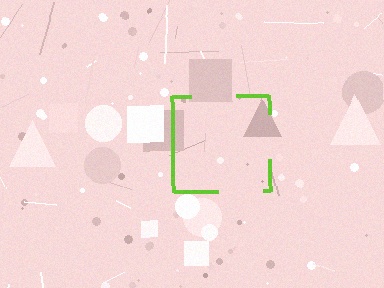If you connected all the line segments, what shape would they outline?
They would outline a square.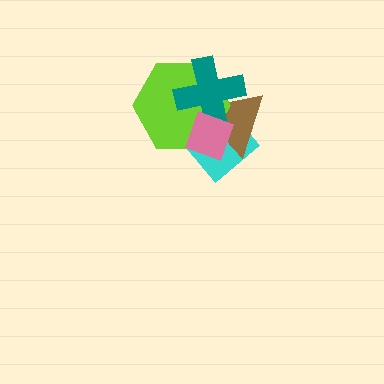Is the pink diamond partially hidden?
No, no other shape covers it.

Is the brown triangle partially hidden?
Yes, it is partially covered by another shape.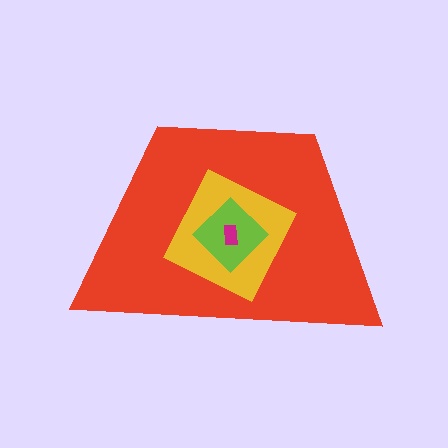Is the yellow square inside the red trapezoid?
Yes.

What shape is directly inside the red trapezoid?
The yellow square.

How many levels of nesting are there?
4.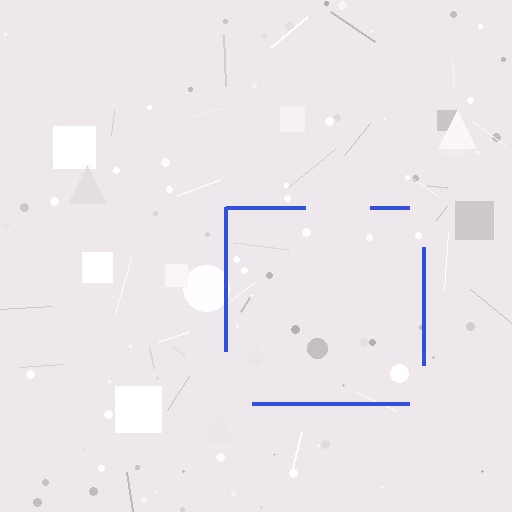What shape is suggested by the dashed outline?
The dashed outline suggests a square.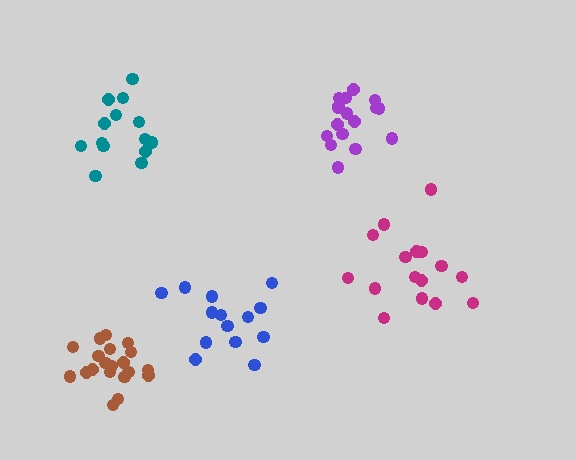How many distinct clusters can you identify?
There are 5 distinct clusters.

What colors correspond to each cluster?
The clusters are colored: brown, magenta, teal, blue, purple.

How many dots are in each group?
Group 1: 20 dots, Group 2: 16 dots, Group 3: 15 dots, Group 4: 14 dots, Group 5: 17 dots (82 total).